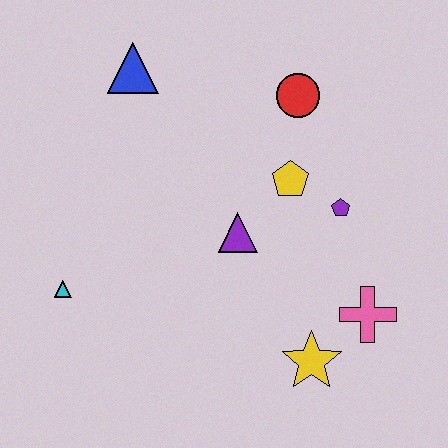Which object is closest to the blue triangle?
The red circle is closest to the blue triangle.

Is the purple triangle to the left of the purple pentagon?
Yes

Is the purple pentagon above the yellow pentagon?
No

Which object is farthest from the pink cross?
The blue triangle is farthest from the pink cross.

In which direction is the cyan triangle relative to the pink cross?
The cyan triangle is to the left of the pink cross.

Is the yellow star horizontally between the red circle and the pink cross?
Yes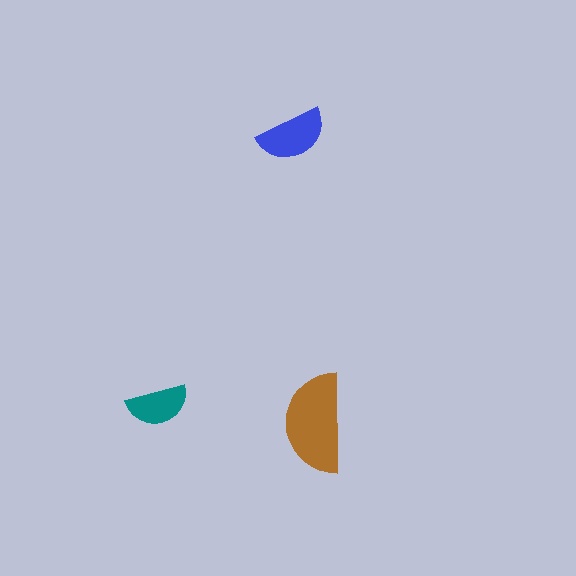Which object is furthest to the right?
The brown semicircle is rightmost.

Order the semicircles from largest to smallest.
the brown one, the blue one, the teal one.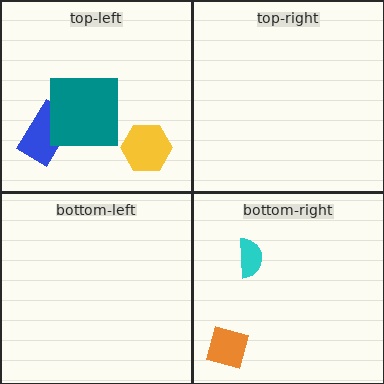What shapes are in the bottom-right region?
The cyan semicircle, the orange diamond.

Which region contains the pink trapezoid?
The top-left region.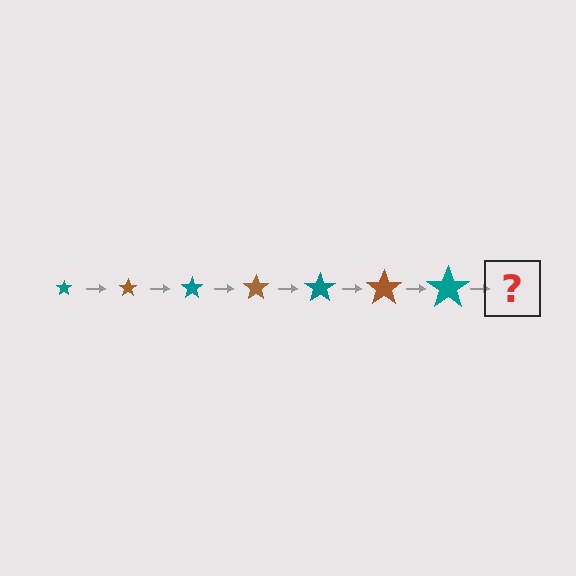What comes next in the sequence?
The next element should be a brown star, larger than the previous one.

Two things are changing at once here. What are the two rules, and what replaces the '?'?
The two rules are that the star grows larger each step and the color cycles through teal and brown. The '?' should be a brown star, larger than the previous one.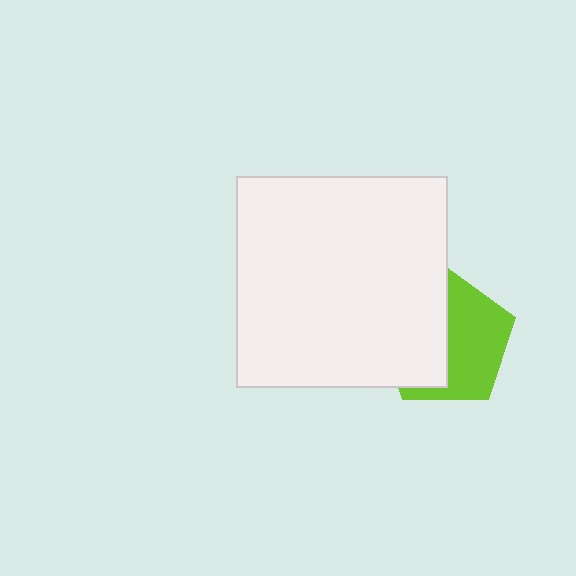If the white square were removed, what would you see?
You would see the complete lime pentagon.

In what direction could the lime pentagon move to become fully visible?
The lime pentagon could move right. That would shift it out from behind the white square entirely.